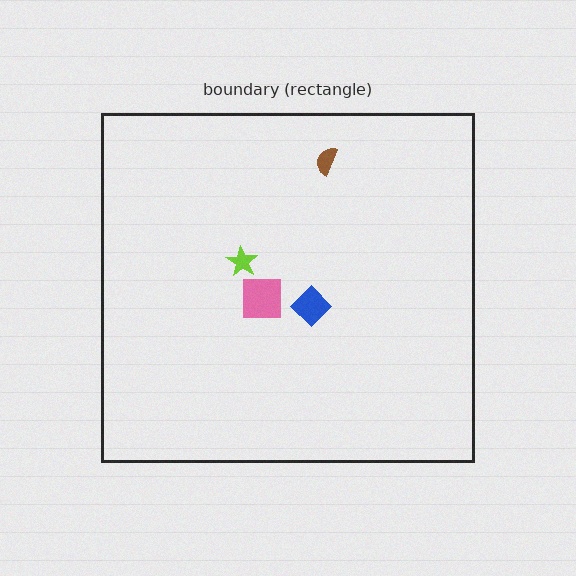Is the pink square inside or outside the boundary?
Inside.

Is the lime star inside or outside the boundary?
Inside.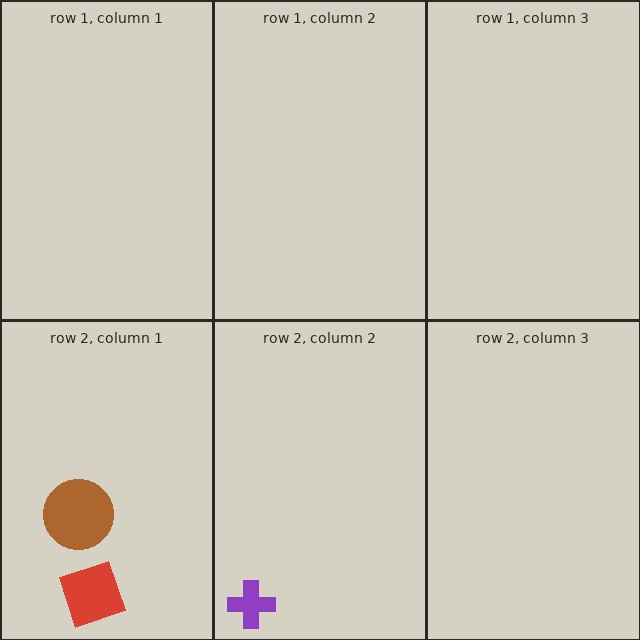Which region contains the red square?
The row 2, column 1 region.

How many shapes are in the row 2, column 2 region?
1.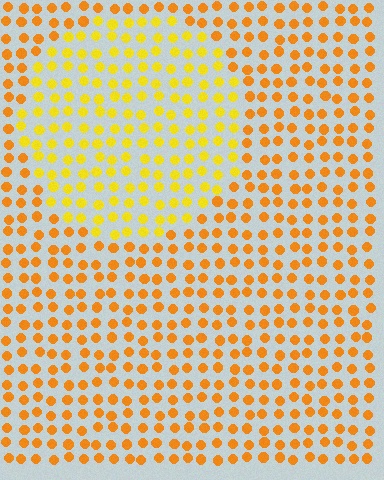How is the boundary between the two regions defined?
The boundary is defined purely by a slight shift in hue (about 24 degrees). Spacing, size, and orientation are identical on both sides.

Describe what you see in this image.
The image is filled with small orange elements in a uniform arrangement. A circle-shaped region is visible where the elements are tinted to a slightly different hue, forming a subtle color boundary.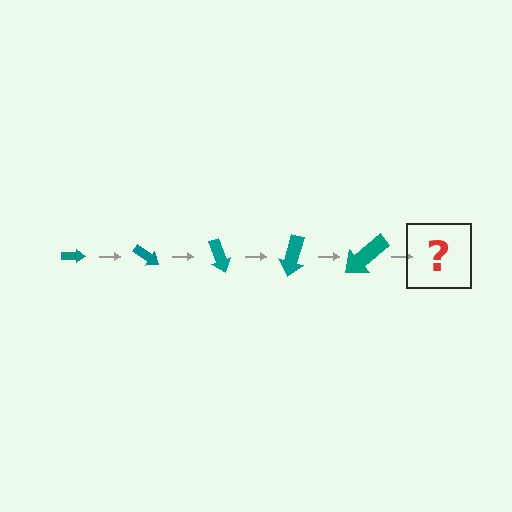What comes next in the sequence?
The next element should be an arrow, larger than the previous one and rotated 175 degrees from the start.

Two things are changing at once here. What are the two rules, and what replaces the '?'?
The two rules are that the arrow grows larger each step and it rotates 35 degrees each step. The '?' should be an arrow, larger than the previous one and rotated 175 degrees from the start.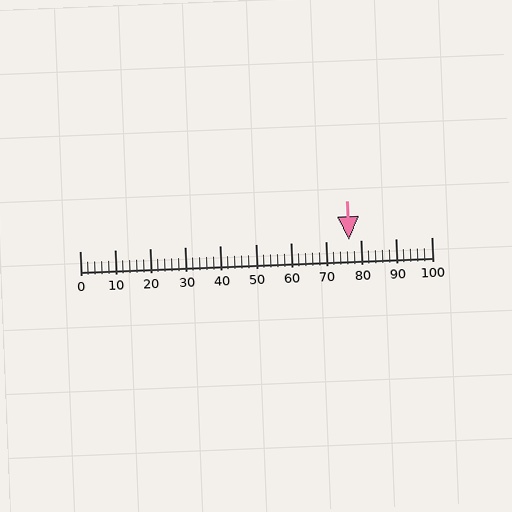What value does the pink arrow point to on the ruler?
The pink arrow points to approximately 77.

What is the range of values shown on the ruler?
The ruler shows values from 0 to 100.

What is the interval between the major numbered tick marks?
The major tick marks are spaced 10 units apart.